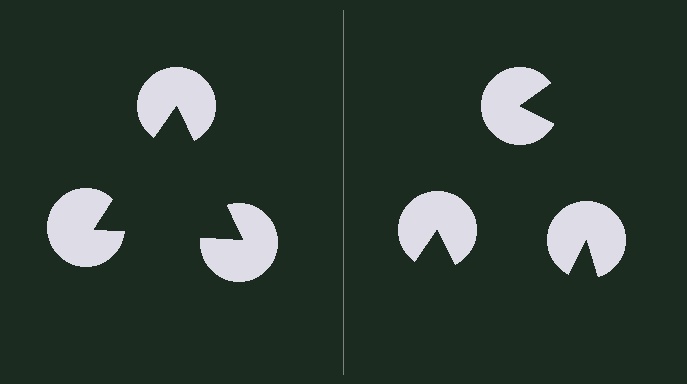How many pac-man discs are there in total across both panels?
6 — 3 on each side.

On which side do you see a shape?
An illusory triangle appears on the left side. On the right side the wedge cuts are rotated, so no coherent shape forms.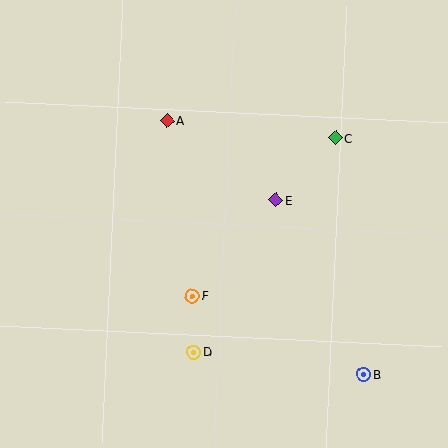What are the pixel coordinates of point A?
Point A is at (167, 120).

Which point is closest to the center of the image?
Point E at (276, 200) is closest to the center.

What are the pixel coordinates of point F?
Point F is at (192, 296).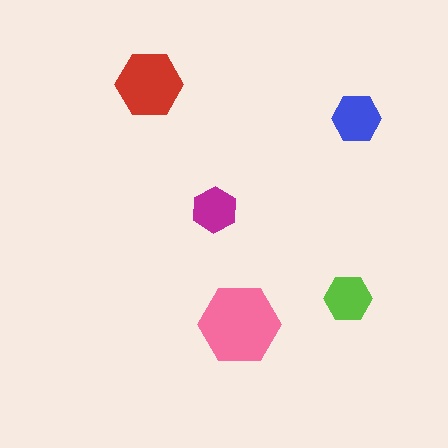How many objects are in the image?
There are 5 objects in the image.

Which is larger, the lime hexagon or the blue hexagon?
The blue one.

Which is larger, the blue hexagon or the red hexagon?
The red one.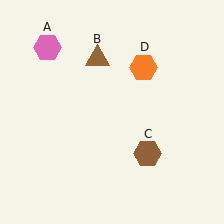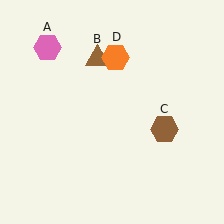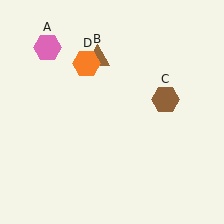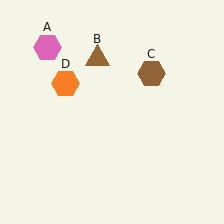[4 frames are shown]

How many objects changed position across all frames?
2 objects changed position: brown hexagon (object C), orange hexagon (object D).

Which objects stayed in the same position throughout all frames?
Pink hexagon (object A) and brown triangle (object B) remained stationary.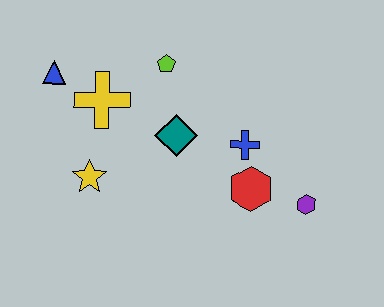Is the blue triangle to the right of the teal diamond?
No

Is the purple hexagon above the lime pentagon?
No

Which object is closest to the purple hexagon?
The red hexagon is closest to the purple hexagon.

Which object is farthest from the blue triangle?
The purple hexagon is farthest from the blue triangle.